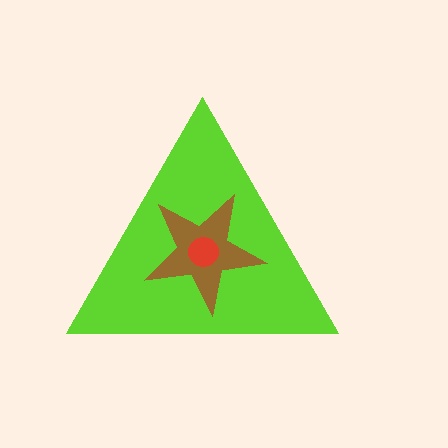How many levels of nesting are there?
3.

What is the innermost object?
The red circle.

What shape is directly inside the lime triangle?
The brown star.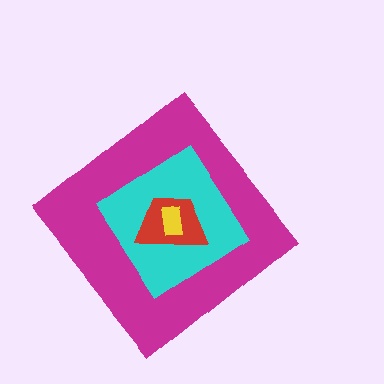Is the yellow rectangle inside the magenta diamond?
Yes.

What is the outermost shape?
The magenta diamond.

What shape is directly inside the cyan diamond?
The red trapezoid.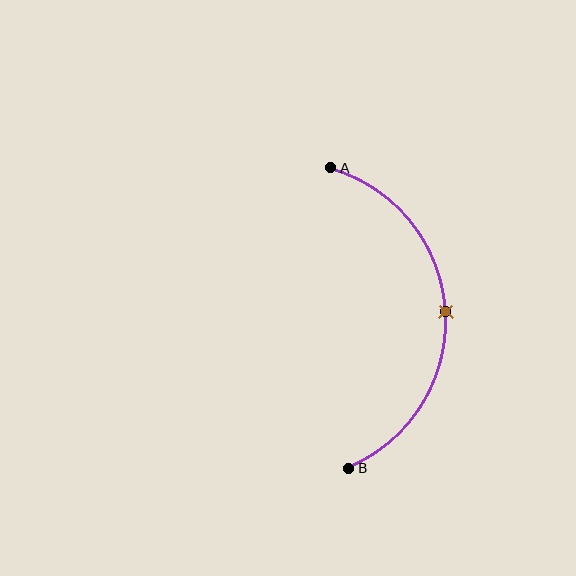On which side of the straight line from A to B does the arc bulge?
The arc bulges to the right of the straight line connecting A and B.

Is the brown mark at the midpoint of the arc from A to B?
Yes. The brown mark lies on the arc at equal arc-length from both A and B — it is the arc midpoint.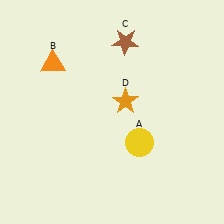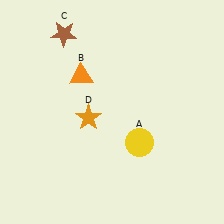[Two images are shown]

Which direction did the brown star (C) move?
The brown star (C) moved left.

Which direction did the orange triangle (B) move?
The orange triangle (B) moved right.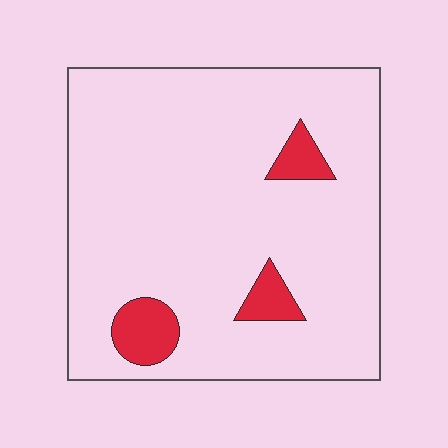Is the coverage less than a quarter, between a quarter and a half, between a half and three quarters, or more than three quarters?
Less than a quarter.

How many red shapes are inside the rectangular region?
3.